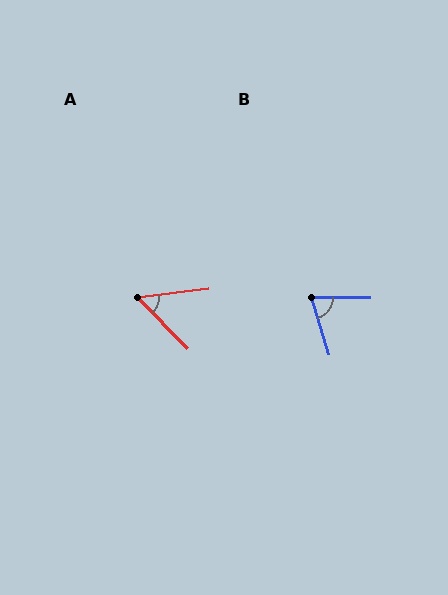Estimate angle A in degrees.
Approximately 52 degrees.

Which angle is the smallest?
A, at approximately 52 degrees.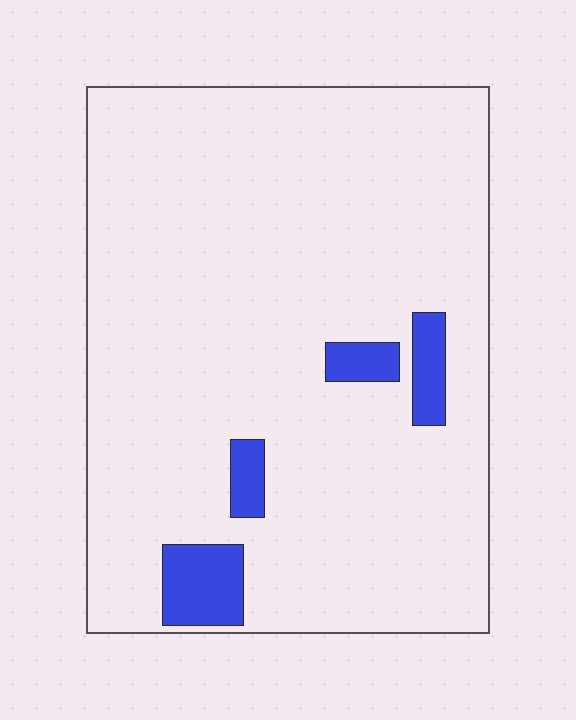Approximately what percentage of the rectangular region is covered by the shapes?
Approximately 5%.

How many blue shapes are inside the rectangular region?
4.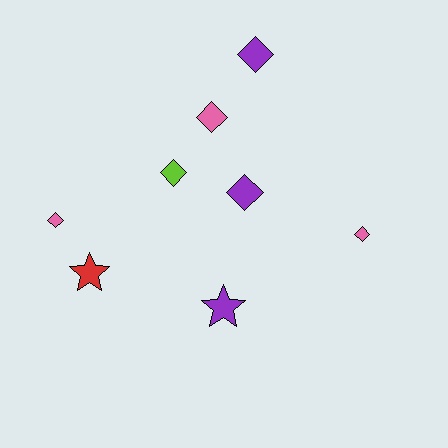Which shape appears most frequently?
Diamond, with 6 objects.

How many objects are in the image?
There are 8 objects.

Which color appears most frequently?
Purple, with 3 objects.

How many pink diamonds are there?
There are 3 pink diamonds.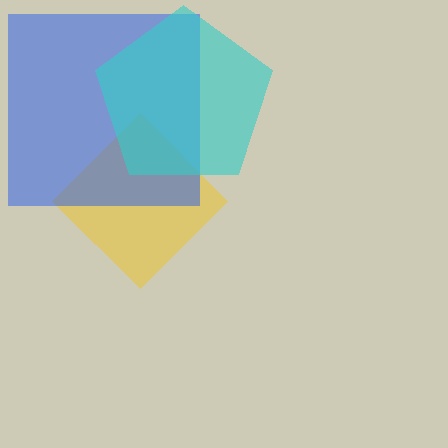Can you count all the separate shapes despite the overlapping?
Yes, there are 3 separate shapes.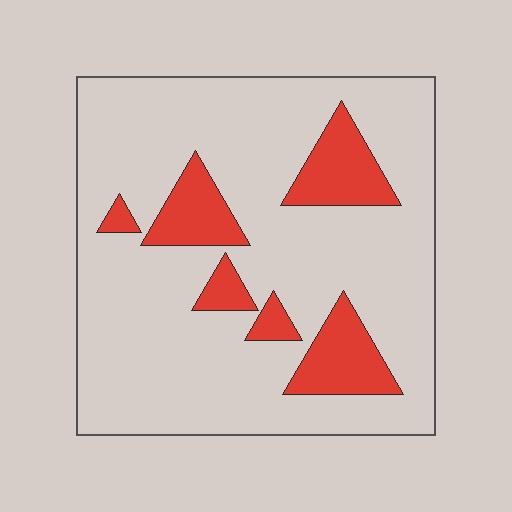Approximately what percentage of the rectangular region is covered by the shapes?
Approximately 20%.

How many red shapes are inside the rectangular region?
6.